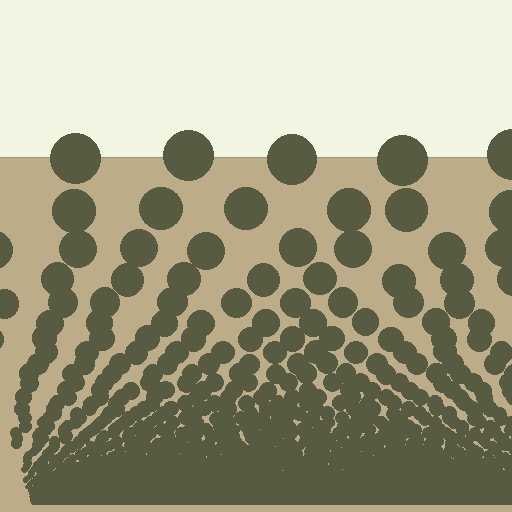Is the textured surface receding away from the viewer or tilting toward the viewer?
The surface appears to tilt toward the viewer. Texture elements get larger and sparser toward the top.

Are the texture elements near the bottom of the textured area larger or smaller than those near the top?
Smaller. The gradient is inverted — elements near the bottom are smaller and denser.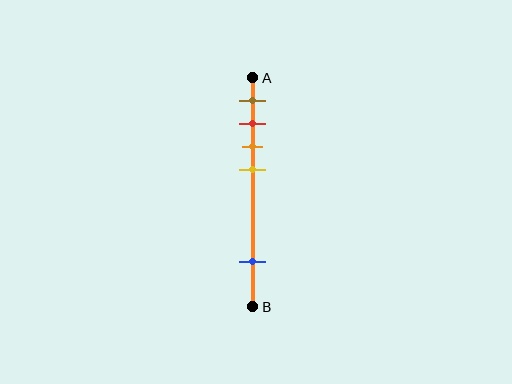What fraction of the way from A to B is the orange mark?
The orange mark is approximately 30% (0.3) of the way from A to B.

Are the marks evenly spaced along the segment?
No, the marks are not evenly spaced.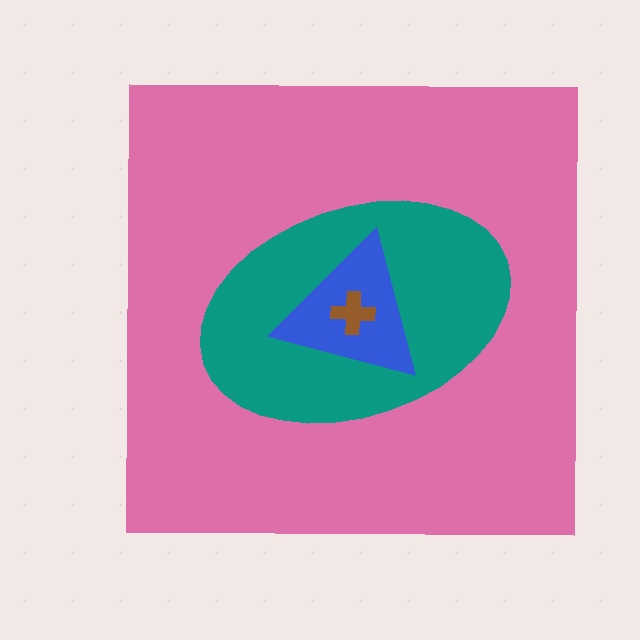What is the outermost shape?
The pink square.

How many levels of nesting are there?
4.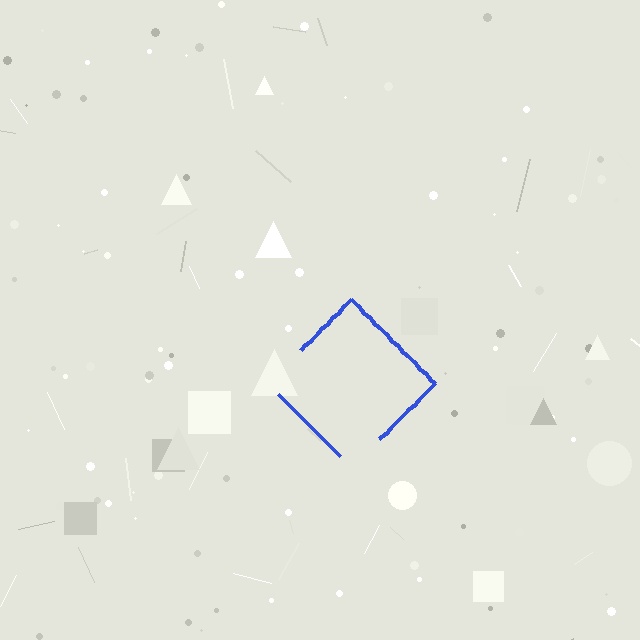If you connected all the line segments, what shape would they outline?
They would outline a diamond.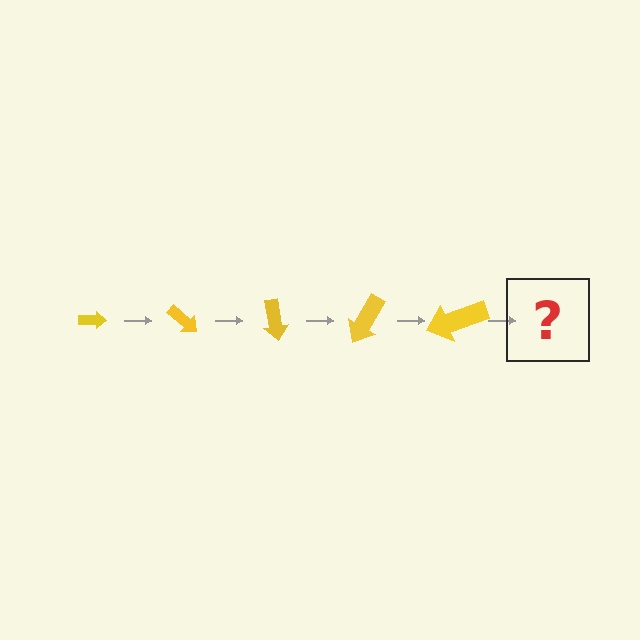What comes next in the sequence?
The next element should be an arrow, larger than the previous one and rotated 200 degrees from the start.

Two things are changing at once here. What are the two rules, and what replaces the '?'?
The two rules are that the arrow grows larger each step and it rotates 40 degrees each step. The '?' should be an arrow, larger than the previous one and rotated 200 degrees from the start.